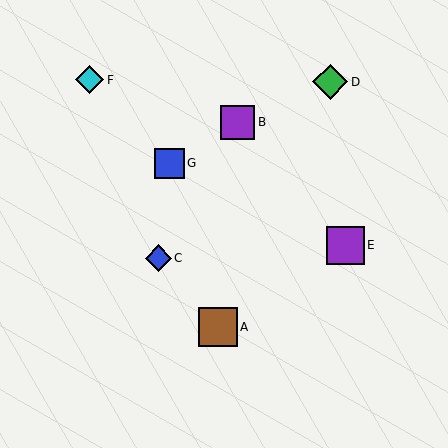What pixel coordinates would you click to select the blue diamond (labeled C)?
Click at (158, 258) to select the blue diamond C.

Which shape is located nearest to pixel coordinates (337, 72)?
The green diamond (labeled D) at (330, 82) is nearest to that location.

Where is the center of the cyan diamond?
The center of the cyan diamond is at (90, 80).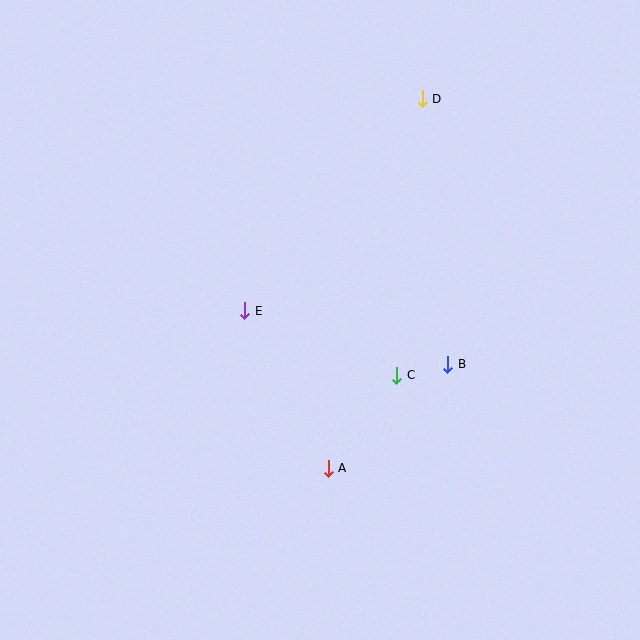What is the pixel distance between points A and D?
The distance between A and D is 381 pixels.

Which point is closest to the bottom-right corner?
Point B is closest to the bottom-right corner.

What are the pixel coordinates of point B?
Point B is at (448, 364).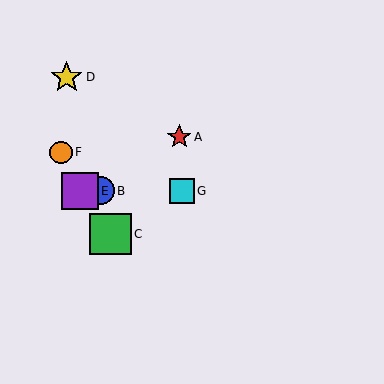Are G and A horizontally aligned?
No, G is at y≈191 and A is at y≈137.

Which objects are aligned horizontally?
Objects B, E, G are aligned horizontally.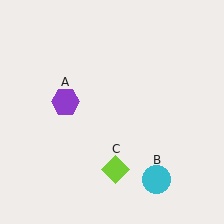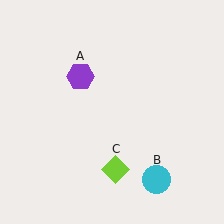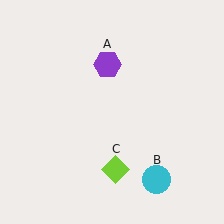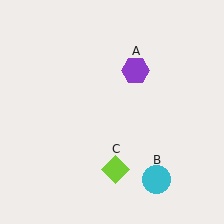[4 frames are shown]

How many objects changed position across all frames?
1 object changed position: purple hexagon (object A).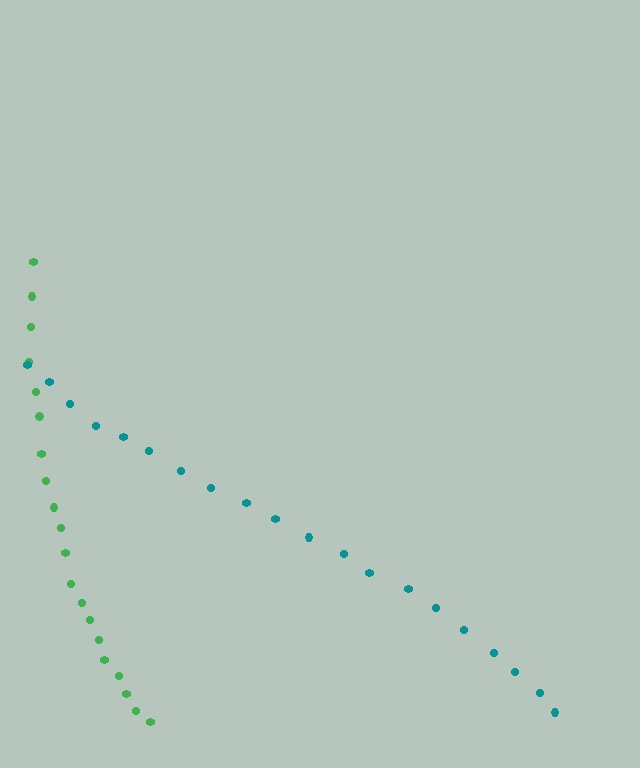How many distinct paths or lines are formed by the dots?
There are 2 distinct paths.